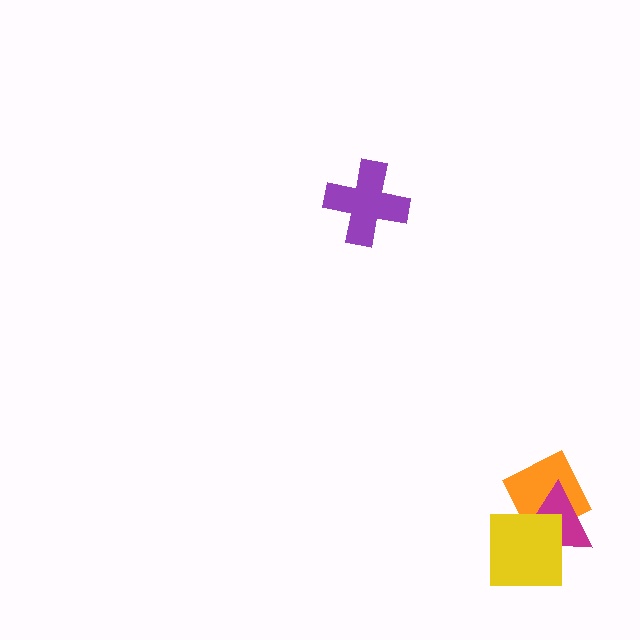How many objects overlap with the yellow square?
2 objects overlap with the yellow square.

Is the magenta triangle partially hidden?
Yes, it is partially covered by another shape.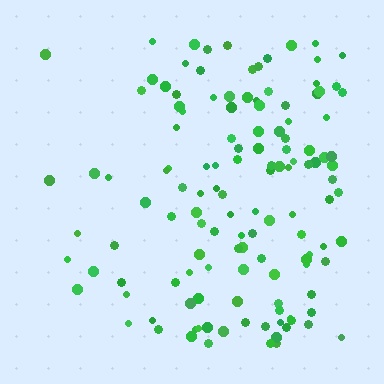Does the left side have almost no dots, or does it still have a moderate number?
Still a moderate number, just noticeably fewer than the right.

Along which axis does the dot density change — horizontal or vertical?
Horizontal.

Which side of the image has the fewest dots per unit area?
The left.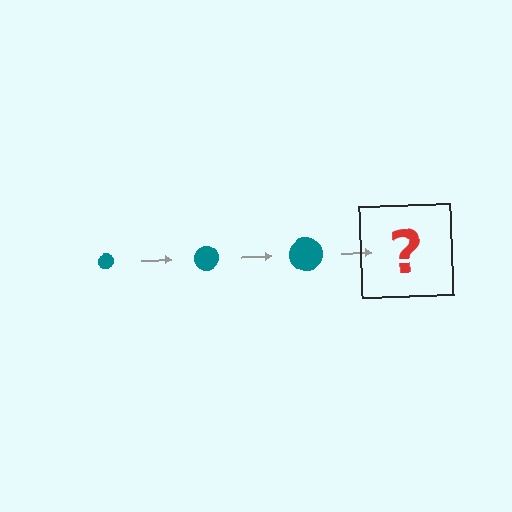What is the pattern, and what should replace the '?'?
The pattern is that the circle gets progressively larger each step. The '?' should be a teal circle, larger than the previous one.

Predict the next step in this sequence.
The next step is a teal circle, larger than the previous one.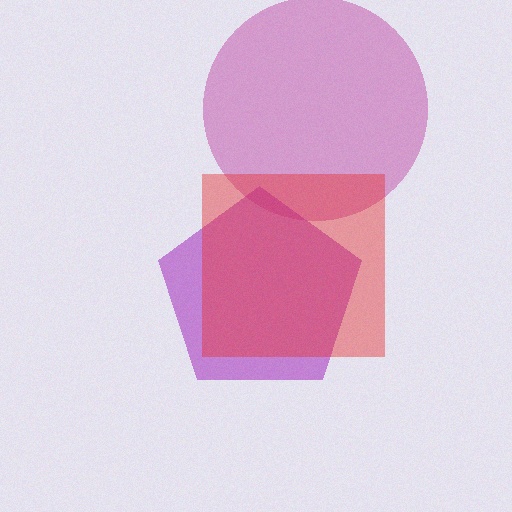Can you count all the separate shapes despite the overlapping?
Yes, there are 3 separate shapes.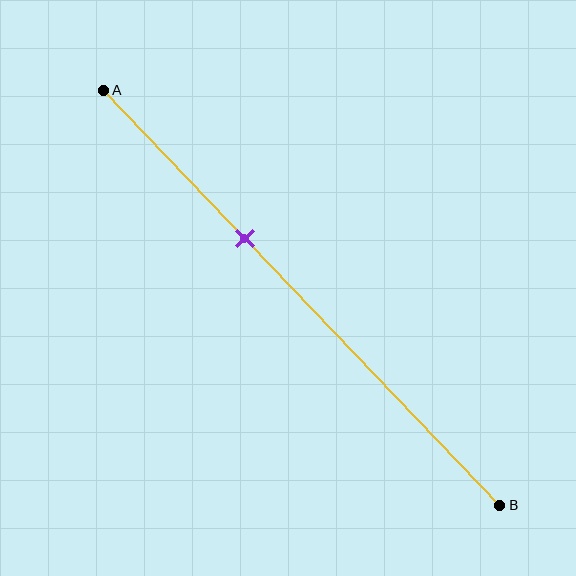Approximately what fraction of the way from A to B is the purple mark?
The purple mark is approximately 35% of the way from A to B.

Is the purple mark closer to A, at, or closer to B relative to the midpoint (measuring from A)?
The purple mark is closer to point A than the midpoint of segment AB.